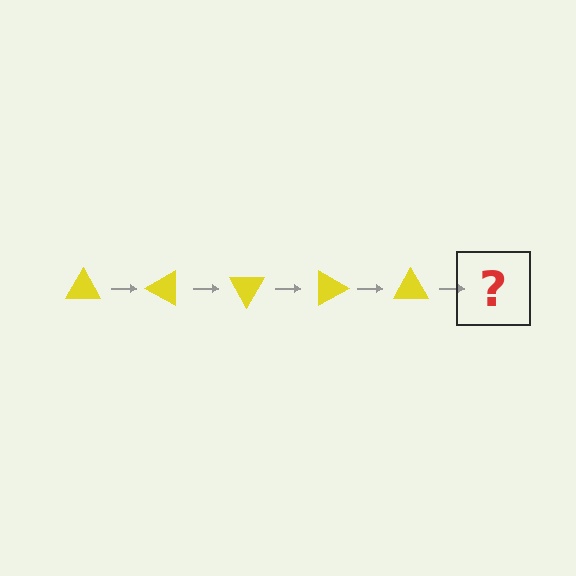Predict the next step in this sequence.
The next step is a yellow triangle rotated 150 degrees.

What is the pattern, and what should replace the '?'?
The pattern is that the triangle rotates 30 degrees each step. The '?' should be a yellow triangle rotated 150 degrees.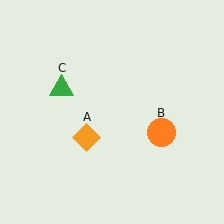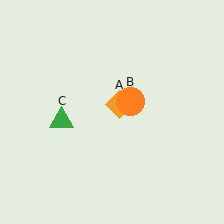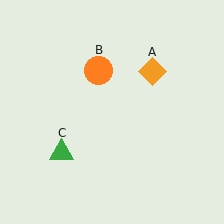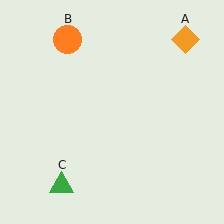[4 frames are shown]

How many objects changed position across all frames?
3 objects changed position: orange diamond (object A), orange circle (object B), green triangle (object C).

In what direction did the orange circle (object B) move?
The orange circle (object B) moved up and to the left.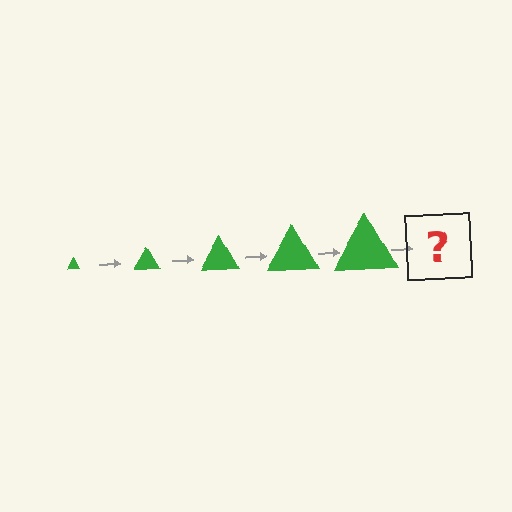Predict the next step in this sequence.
The next step is a green triangle, larger than the previous one.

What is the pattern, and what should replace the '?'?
The pattern is that the triangle gets progressively larger each step. The '?' should be a green triangle, larger than the previous one.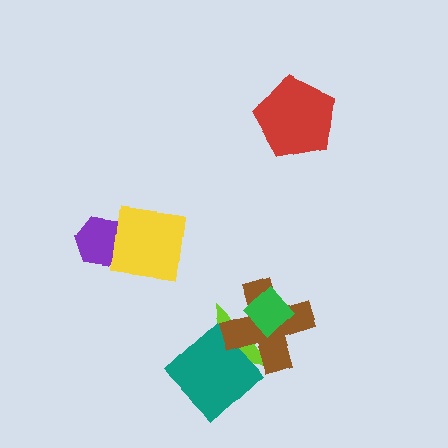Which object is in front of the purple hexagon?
The yellow square is in front of the purple hexagon.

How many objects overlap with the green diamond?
2 objects overlap with the green diamond.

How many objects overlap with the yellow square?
1 object overlaps with the yellow square.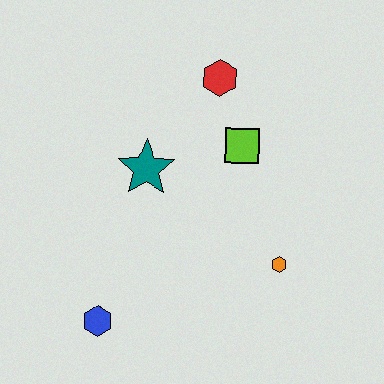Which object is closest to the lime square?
The red hexagon is closest to the lime square.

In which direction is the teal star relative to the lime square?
The teal star is to the left of the lime square.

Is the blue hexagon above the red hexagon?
No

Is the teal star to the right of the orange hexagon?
No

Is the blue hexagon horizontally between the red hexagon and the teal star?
No